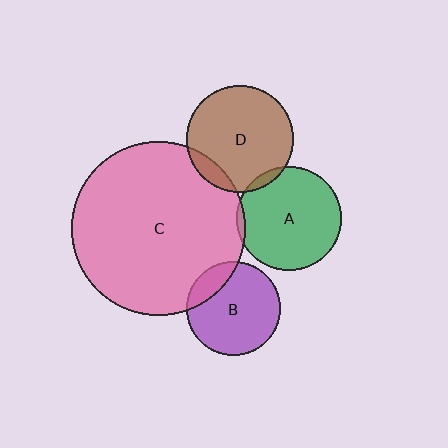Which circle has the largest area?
Circle C (pink).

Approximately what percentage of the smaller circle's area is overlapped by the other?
Approximately 5%.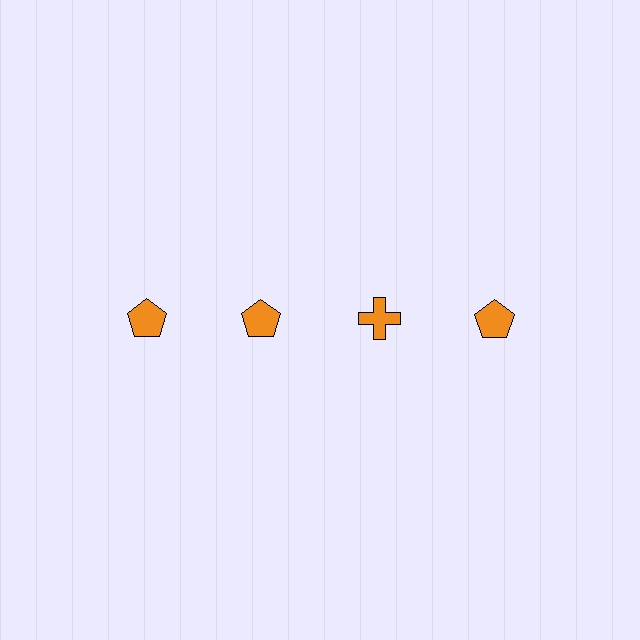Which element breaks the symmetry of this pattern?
The orange cross in the top row, center column breaks the symmetry. All other shapes are orange pentagons.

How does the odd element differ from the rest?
It has a different shape: cross instead of pentagon.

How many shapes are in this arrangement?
There are 4 shapes arranged in a grid pattern.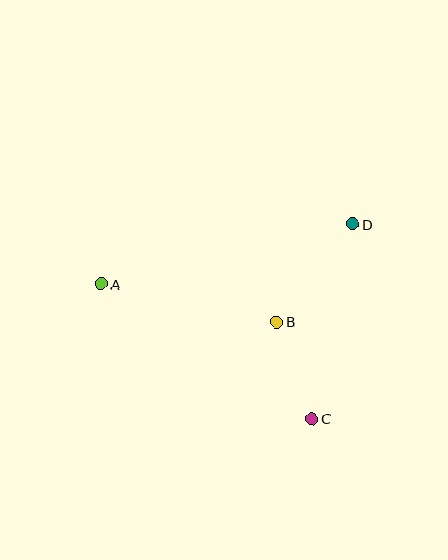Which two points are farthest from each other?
Points A and D are farthest from each other.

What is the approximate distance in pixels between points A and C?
The distance between A and C is approximately 250 pixels.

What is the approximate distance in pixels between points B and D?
The distance between B and D is approximately 124 pixels.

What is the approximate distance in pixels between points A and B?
The distance between A and B is approximately 179 pixels.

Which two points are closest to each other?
Points B and C are closest to each other.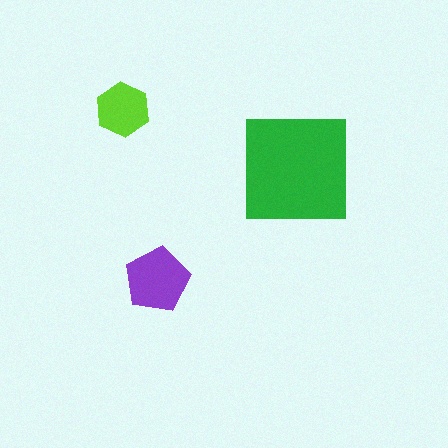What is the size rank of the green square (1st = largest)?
1st.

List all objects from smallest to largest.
The lime hexagon, the purple pentagon, the green square.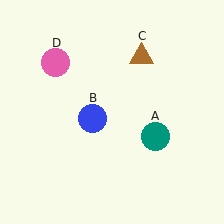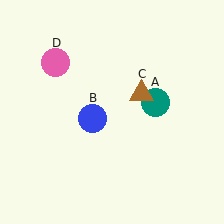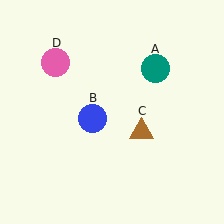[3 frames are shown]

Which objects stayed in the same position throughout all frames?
Blue circle (object B) and pink circle (object D) remained stationary.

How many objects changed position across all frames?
2 objects changed position: teal circle (object A), brown triangle (object C).